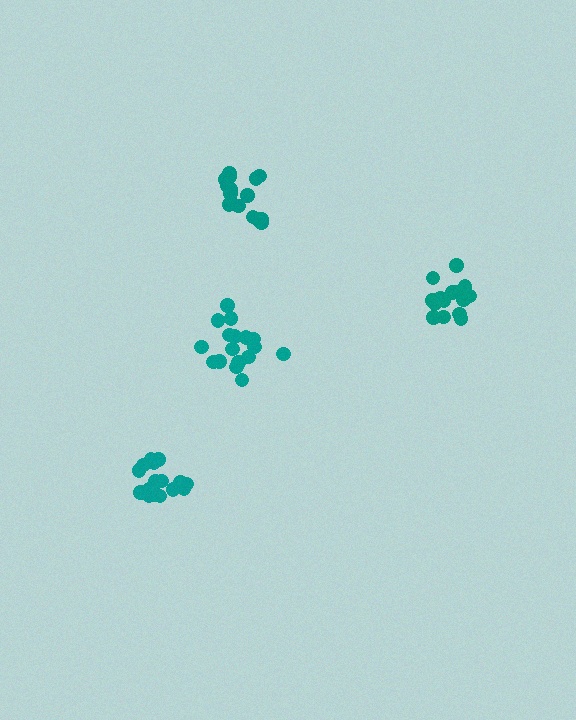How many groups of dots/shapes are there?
There are 4 groups.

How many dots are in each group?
Group 1: 16 dots, Group 2: 15 dots, Group 3: 18 dots, Group 4: 17 dots (66 total).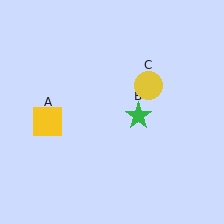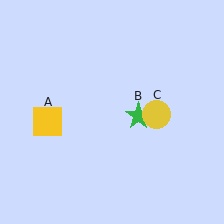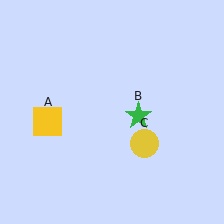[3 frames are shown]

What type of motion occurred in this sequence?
The yellow circle (object C) rotated clockwise around the center of the scene.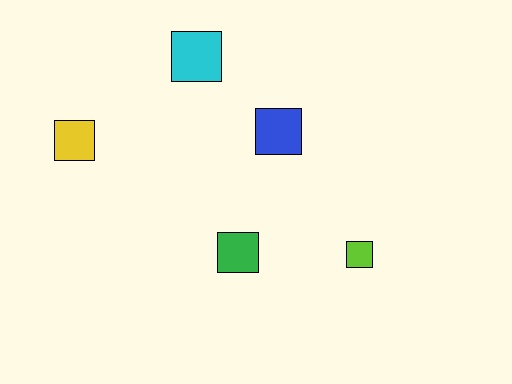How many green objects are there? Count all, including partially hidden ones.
There is 1 green object.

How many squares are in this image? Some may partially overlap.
There are 5 squares.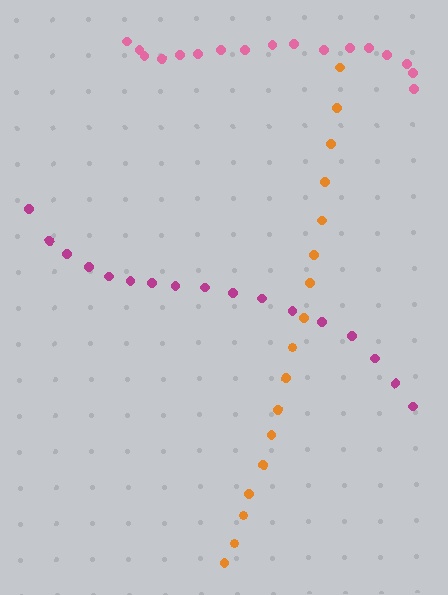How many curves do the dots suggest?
There are 3 distinct paths.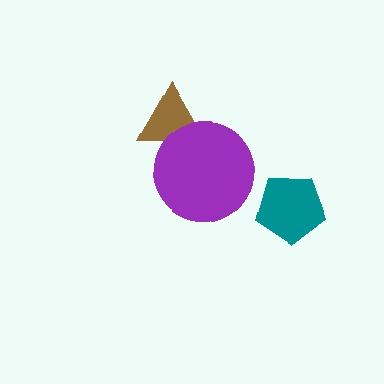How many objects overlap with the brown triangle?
1 object overlaps with the brown triangle.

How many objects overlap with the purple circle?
1 object overlaps with the purple circle.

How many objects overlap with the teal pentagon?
0 objects overlap with the teal pentagon.